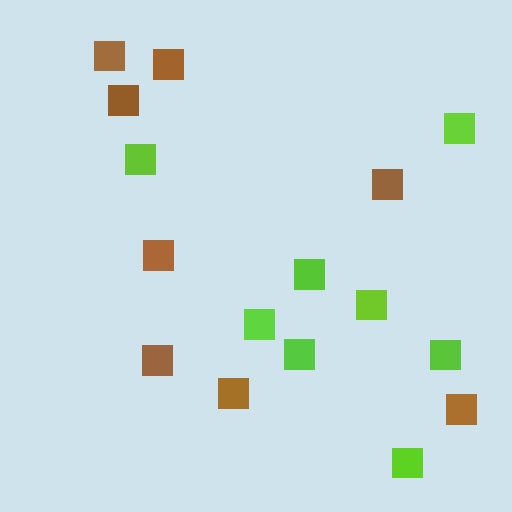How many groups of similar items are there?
There are 2 groups: one group of lime squares (8) and one group of brown squares (8).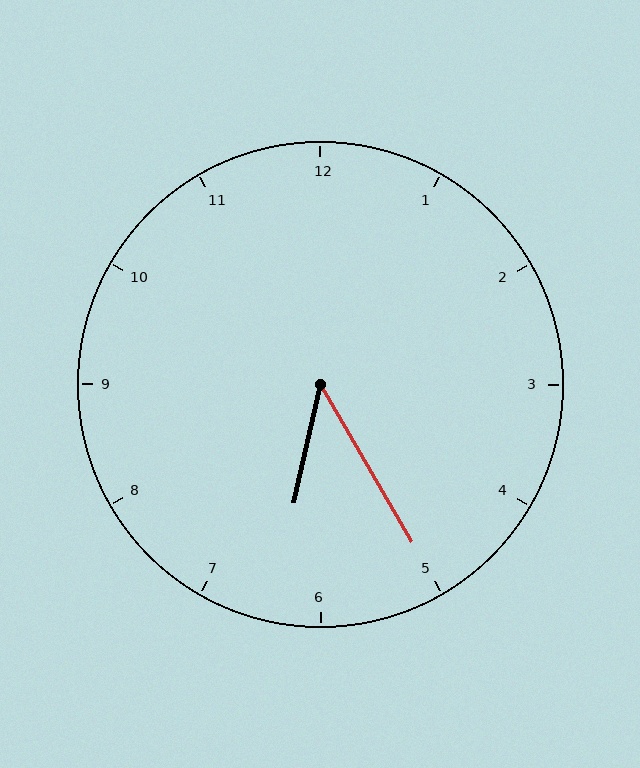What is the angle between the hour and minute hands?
Approximately 42 degrees.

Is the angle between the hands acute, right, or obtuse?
It is acute.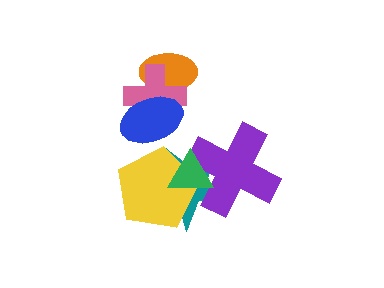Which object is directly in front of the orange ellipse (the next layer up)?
The pink cross is directly in front of the orange ellipse.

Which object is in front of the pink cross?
The blue ellipse is in front of the pink cross.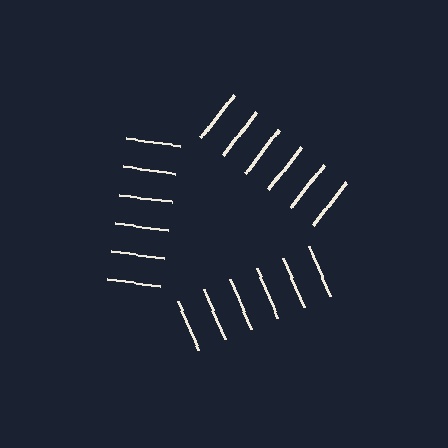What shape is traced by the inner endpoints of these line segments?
An illusory triangle — the line segments terminate on its edges but no continuous stroke is drawn.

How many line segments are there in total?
18 — 6 along each of the 3 edges.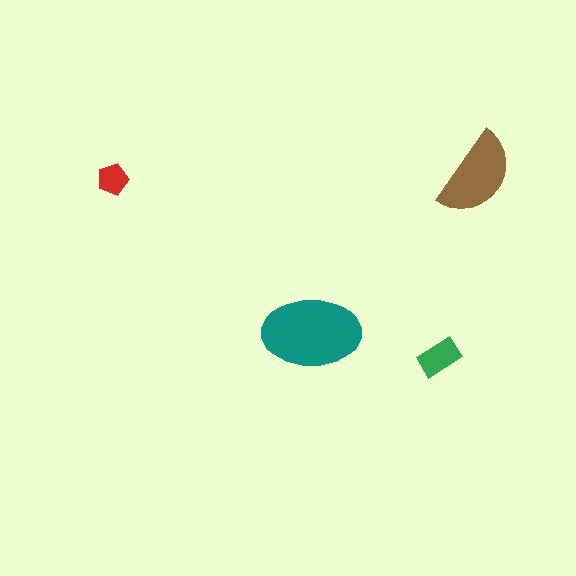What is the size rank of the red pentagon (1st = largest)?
4th.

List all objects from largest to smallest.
The teal ellipse, the brown semicircle, the green rectangle, the red pentagon.